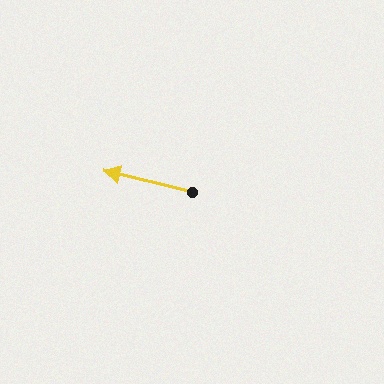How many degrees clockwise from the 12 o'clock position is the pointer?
Approximately 284 degrees.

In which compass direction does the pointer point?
West.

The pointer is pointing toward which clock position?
Roughly 9 o'clock.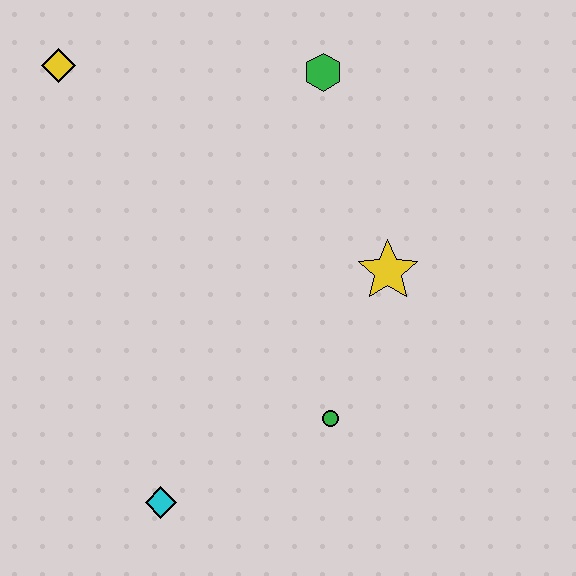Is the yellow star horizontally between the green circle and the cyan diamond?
No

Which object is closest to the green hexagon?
The yellow star is closest to the green hexagon.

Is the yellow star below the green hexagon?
Yes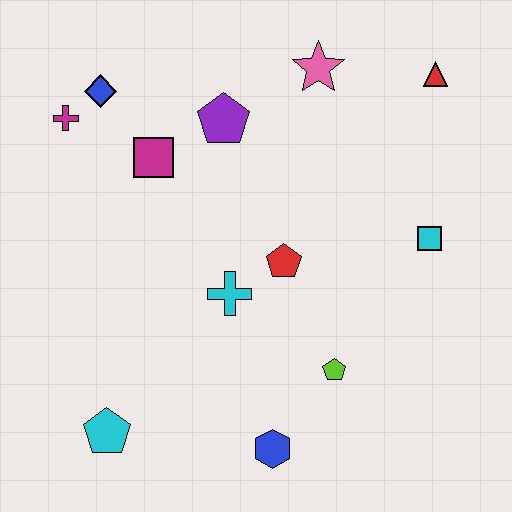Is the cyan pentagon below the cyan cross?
Yes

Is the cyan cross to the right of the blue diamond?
Yes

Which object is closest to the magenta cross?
The blue diamond is closest to the magenta cross.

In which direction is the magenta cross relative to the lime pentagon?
The magenta cross is to the left of the lime pentagon.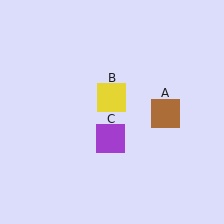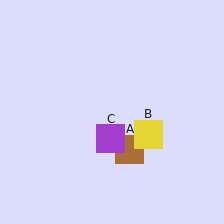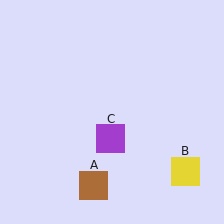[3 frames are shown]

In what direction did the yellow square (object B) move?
The yellow square (object B) moved down and to the right.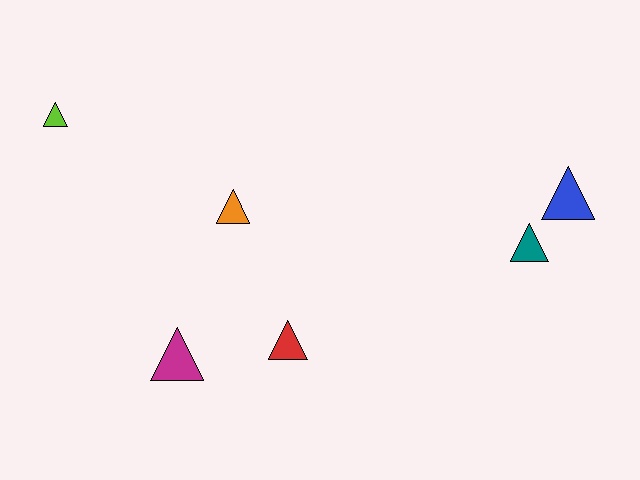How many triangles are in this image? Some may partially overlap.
There are 6 triangles.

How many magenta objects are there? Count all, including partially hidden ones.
There is 1 magenta object.